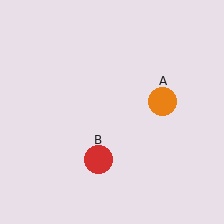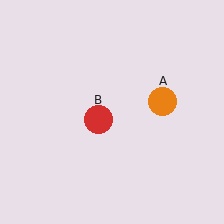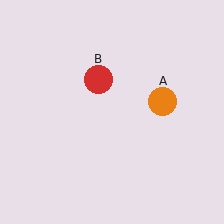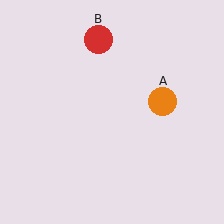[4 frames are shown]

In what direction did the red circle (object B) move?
The red circle (object B) moved up.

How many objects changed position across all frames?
1 object changed position: red circle (object B).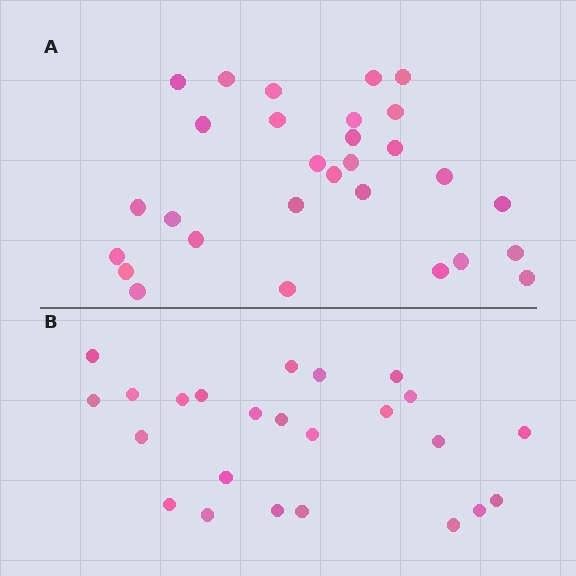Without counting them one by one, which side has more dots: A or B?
Region A (the top region) has more dots.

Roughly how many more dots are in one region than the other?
Region A has about 5 more dots than region B.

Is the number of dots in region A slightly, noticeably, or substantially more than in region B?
Region A has only slightly more — the two regions are fairly close. The ratio is roughly 1.2 to 1.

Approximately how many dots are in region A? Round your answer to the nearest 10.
About 30 dots. (The exact count is 29, which rounds to 30.)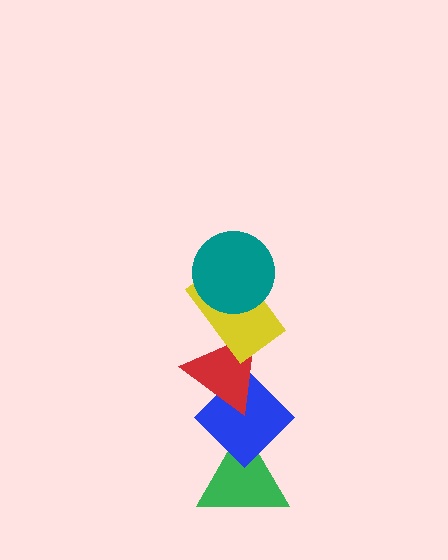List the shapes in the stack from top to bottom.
From top to bottom: the teal circle, the yellow rectangle, the red triangle, the blue diamond, the green triangle.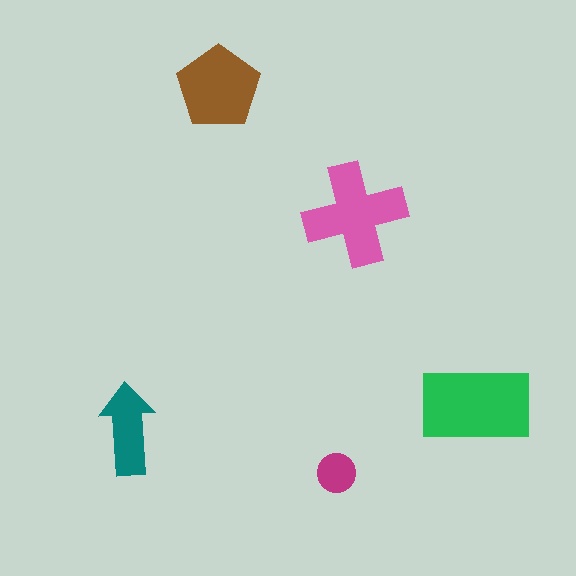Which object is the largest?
The green rectangle.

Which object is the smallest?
The magenta circle.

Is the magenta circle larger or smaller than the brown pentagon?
Smaller.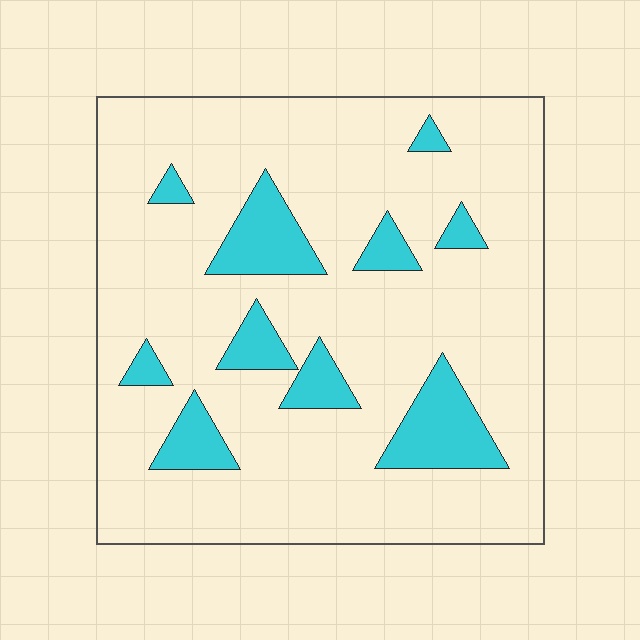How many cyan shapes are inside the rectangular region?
10.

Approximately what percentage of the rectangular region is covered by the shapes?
Approximately 15%.